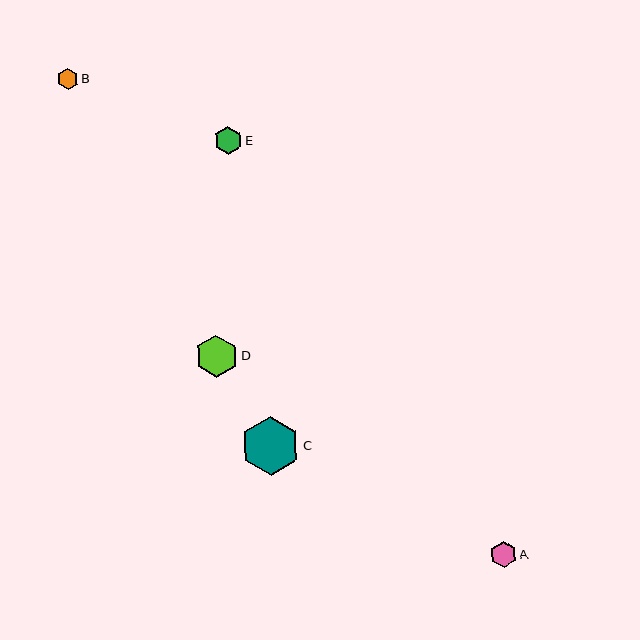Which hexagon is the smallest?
Hexagon B is the smallest with a size of approximately 21 pixels.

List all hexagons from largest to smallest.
From largest to smallest: C, D, E, A, B.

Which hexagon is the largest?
Hexagon C is the largest with a size of approximately 59 pixels.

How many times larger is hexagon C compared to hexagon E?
Hexagon C is approximately 2.2 times the size of hexagon E.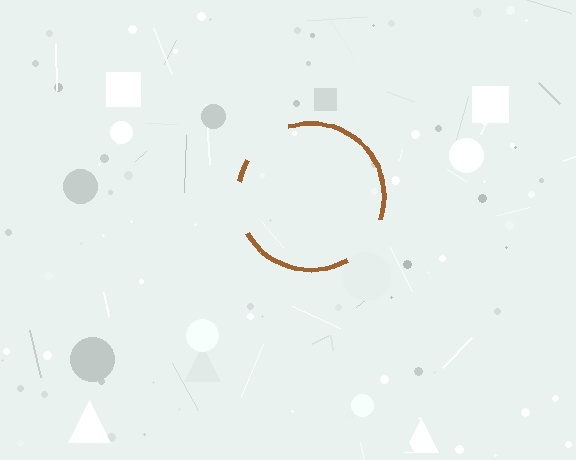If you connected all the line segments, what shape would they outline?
They would outline a circle.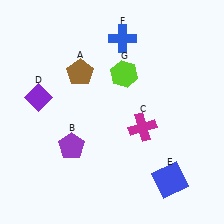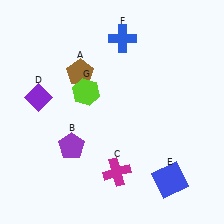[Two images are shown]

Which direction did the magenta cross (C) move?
The magenta cross (C) moved down.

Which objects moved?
The objects that moved are: the magenta cross (C), the lime hexagon (G).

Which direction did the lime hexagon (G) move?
The lime hexagon (G) moved left.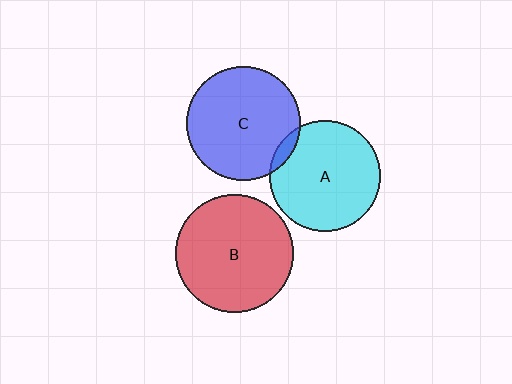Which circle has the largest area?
Circle B (red).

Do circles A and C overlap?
Yes.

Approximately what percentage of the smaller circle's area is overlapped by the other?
Approximately 5%.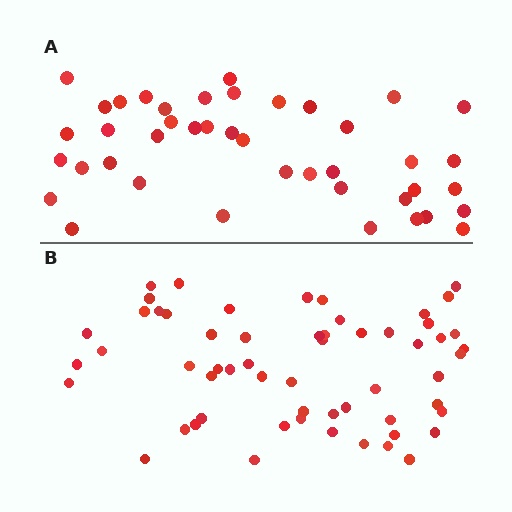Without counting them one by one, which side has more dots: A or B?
Region B (the bottom region) has more dots.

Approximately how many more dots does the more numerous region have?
Region B has approximately 15 more dots than region A.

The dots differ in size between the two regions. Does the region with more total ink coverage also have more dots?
No. Region A has more total ink coverage because its dots are larger, but region B actually contains more individual dots. Total area can be misleading — the number of items is what matters here.